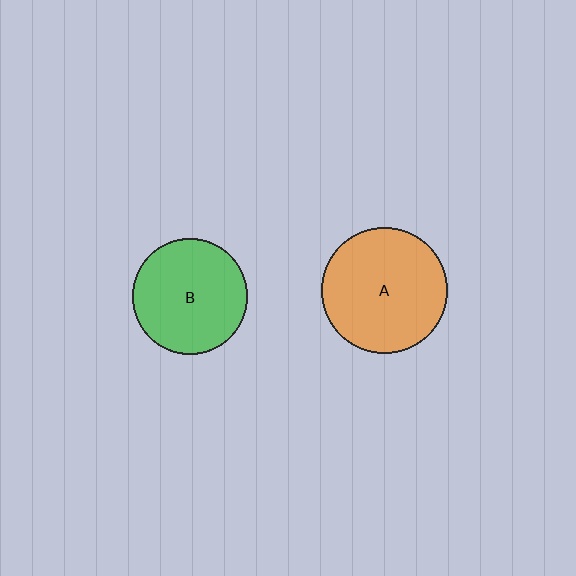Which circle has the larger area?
Circle A (orange).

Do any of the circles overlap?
No, none of the circles overlap.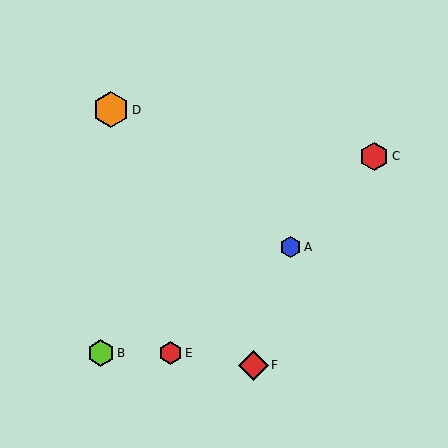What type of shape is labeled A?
Shape A is a blue hexagon.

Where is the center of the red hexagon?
The center of the red hexagon is at (374, 156).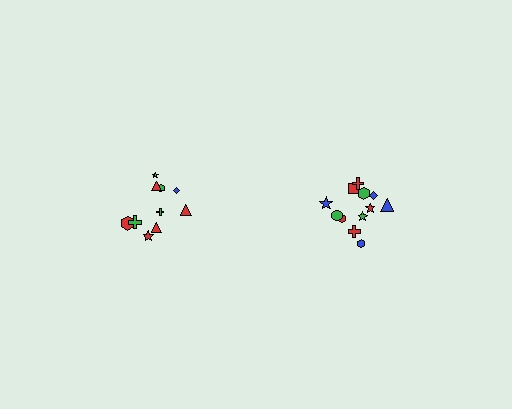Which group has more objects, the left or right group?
The right group.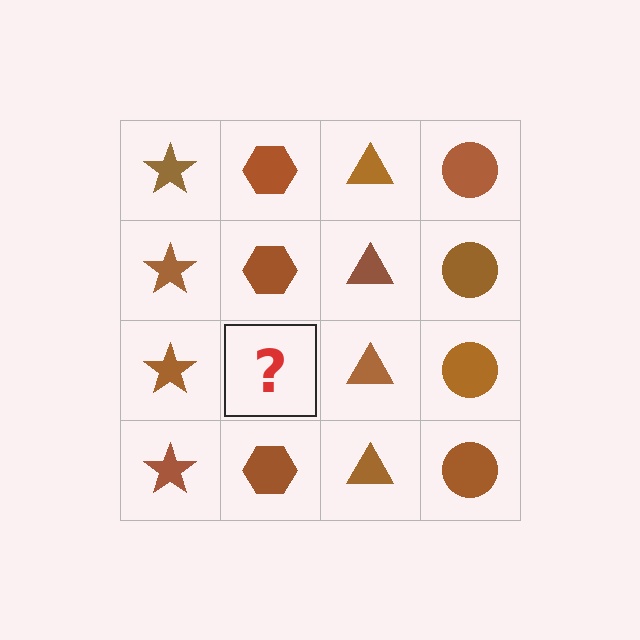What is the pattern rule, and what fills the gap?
The rule is that each column has a consistent shape. The gap should be filled with a brown hexagon.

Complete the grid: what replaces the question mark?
The question mark should be replaced with a brown hexagon.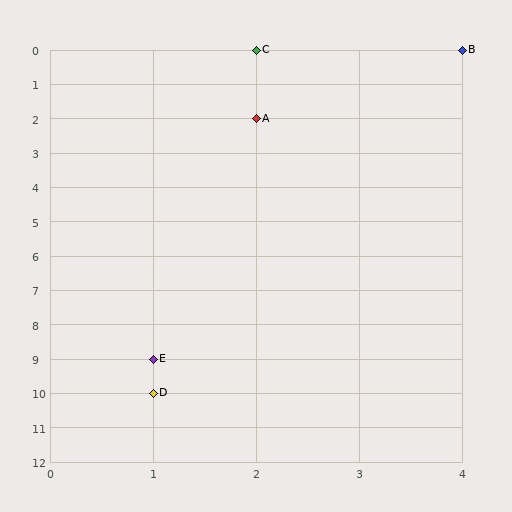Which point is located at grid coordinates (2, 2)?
Point A is at (2, 2).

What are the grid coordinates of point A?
Point A is at grid coordinates (2, 2).